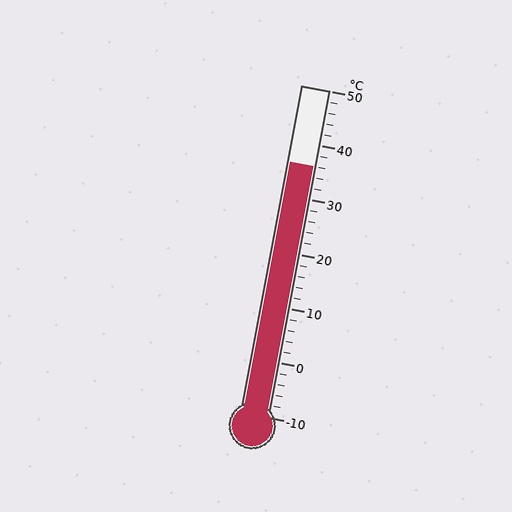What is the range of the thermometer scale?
The thermometer scale ranges from -10°C to 50°C.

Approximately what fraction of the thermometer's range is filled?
The thermometer is filled to approximately 75% of its range.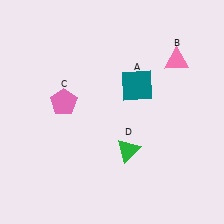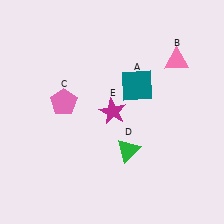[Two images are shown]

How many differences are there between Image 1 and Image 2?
There is 1 difference between the two images.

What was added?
A magenta star (E) was added in Image 2.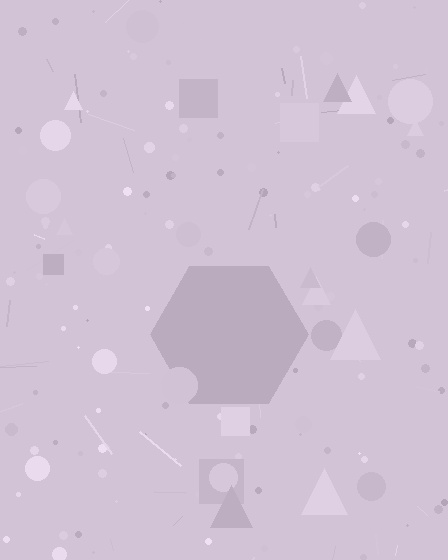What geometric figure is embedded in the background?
A hexagon is embedded in the background.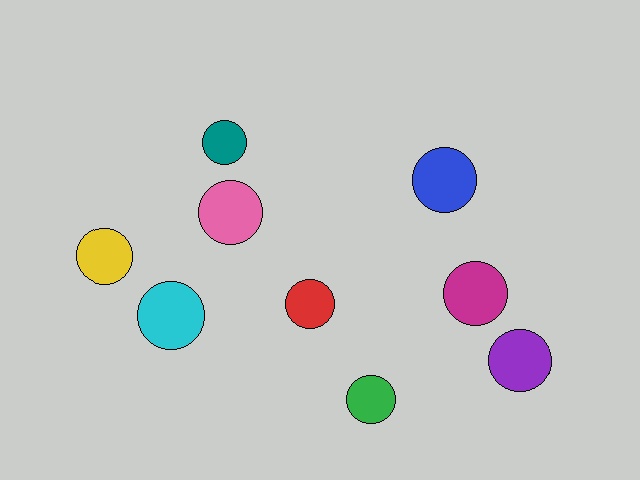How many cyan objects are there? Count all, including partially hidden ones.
There is 1 cyan object.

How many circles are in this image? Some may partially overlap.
There are 9 circles.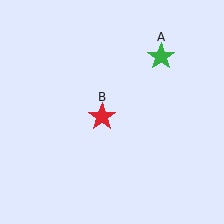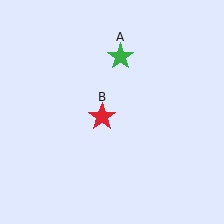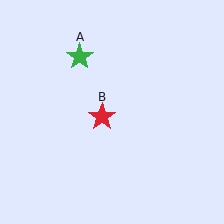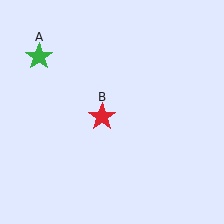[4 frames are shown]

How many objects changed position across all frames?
1 object changed position: green star (object A).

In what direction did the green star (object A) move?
The green star (object A) moved left.